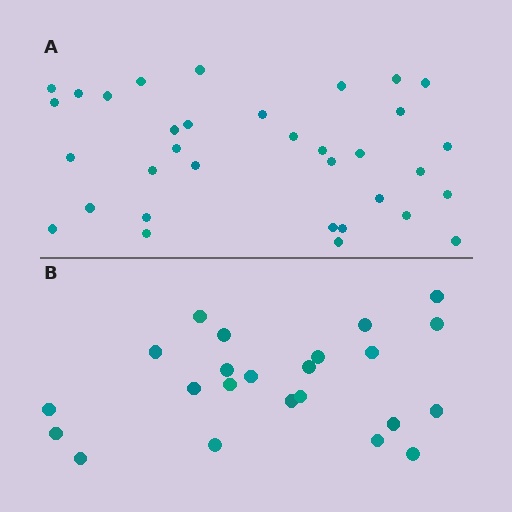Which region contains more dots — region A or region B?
Region A (the top region) has more dots.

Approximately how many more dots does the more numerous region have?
Region A has roughly 12 or so more dots than region B.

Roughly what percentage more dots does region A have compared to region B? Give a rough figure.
About 50% more.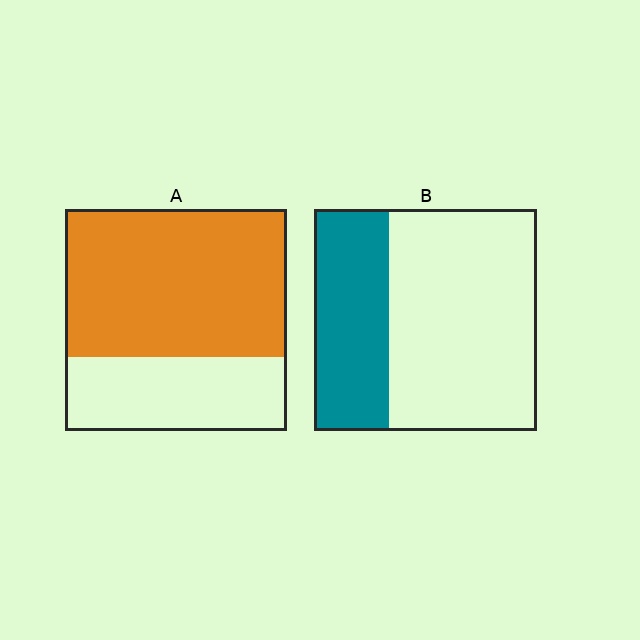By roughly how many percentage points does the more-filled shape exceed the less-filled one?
By roughly 35 percentage points (A over B).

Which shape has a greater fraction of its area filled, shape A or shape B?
Shape A.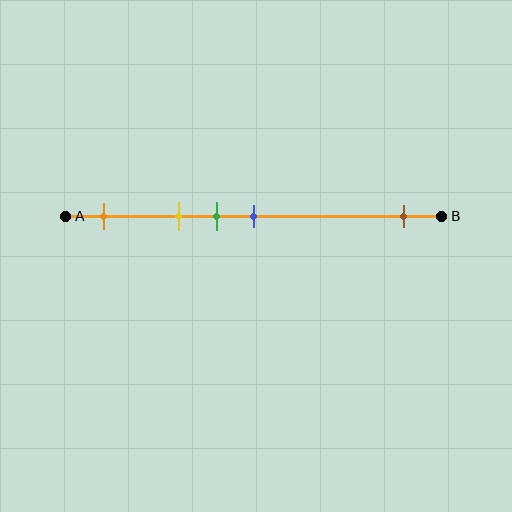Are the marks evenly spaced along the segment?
No, the marks are not evenly spaced.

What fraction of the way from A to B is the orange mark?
The orange mark is approximately 10% (0.1) of the way from A to B.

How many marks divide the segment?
There are 5 marks dividing the segment.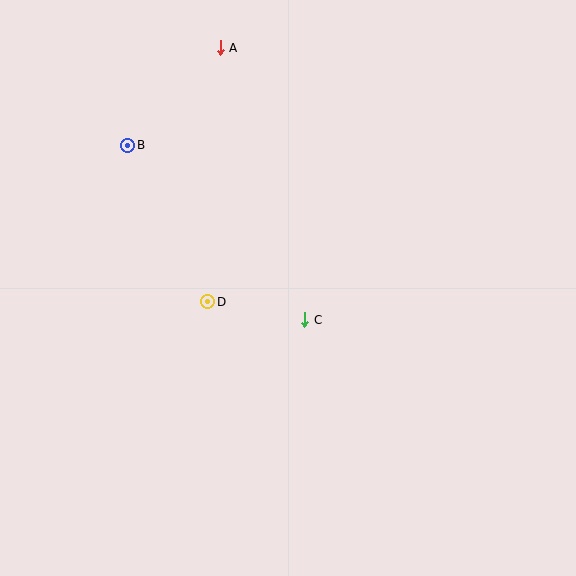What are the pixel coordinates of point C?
Point C is at (305, 320).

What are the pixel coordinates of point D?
Point D is at (208, 302).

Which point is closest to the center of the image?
Point C at (305, 320) is closest to the center.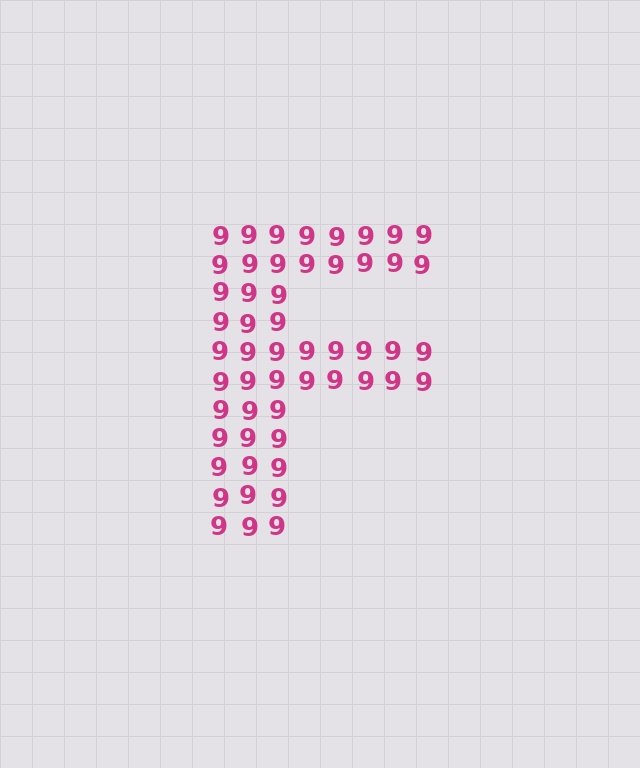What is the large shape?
The large shape is the letter F.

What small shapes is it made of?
It is made of small digit 9's.